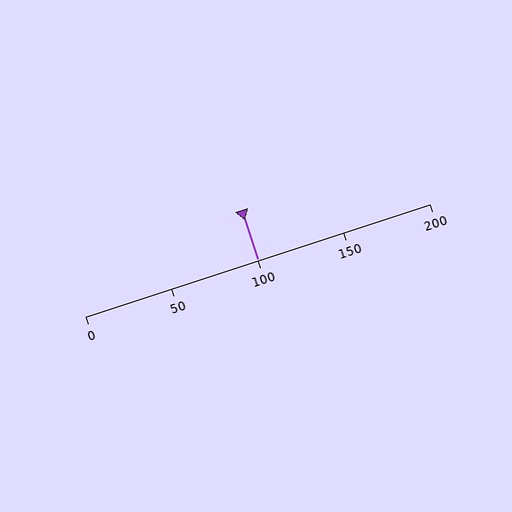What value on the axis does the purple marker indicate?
The marker indicates approximately 100.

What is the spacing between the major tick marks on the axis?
The major ticks are spaced 50 apart.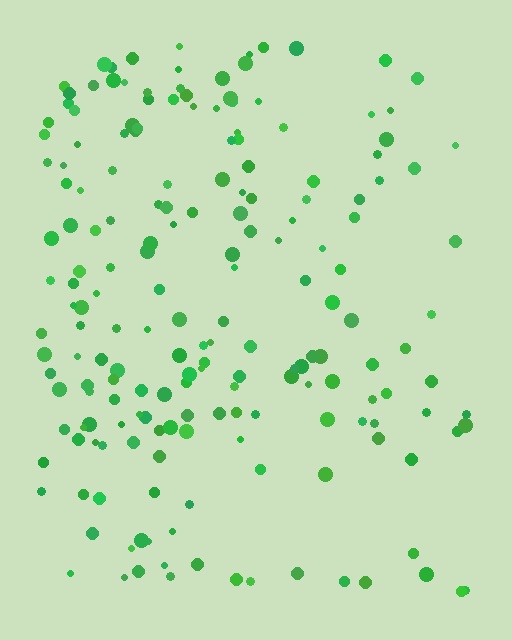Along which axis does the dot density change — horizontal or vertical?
Horizontal.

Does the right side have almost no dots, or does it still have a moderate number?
Still a moderate number, just noticeably fewer than the left.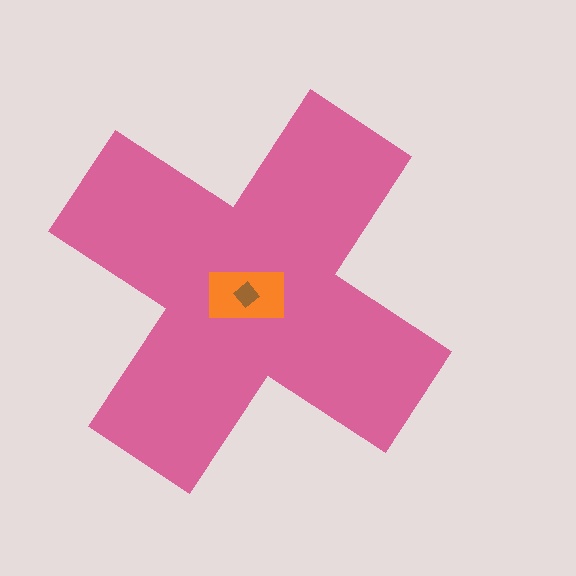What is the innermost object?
The brown diamond.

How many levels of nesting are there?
3.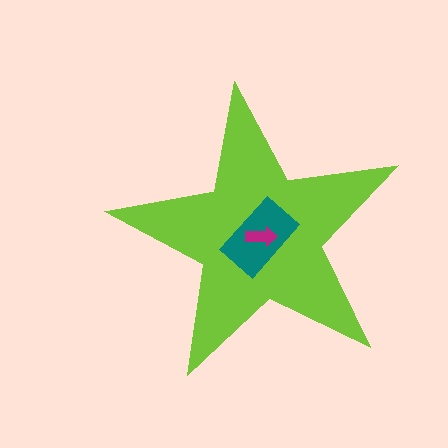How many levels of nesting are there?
3.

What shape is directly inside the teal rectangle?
The magenta arrow.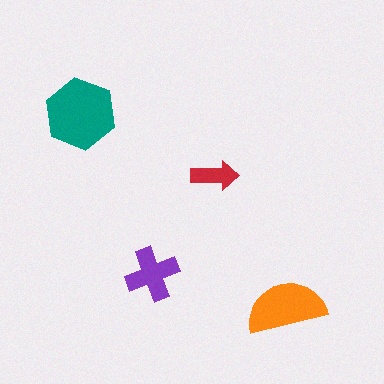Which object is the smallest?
The red arrow.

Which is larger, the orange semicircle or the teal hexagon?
The teal hexagon.